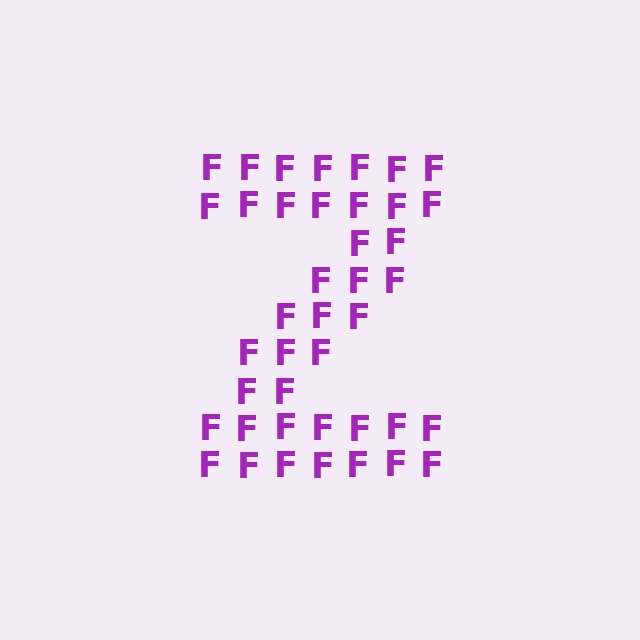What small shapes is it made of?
It is made of small letter F's.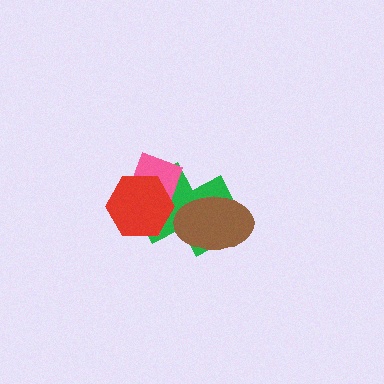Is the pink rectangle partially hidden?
Yes, it is partially covered by another shape.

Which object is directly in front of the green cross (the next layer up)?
The pink rectangle is directly in front of the green cross.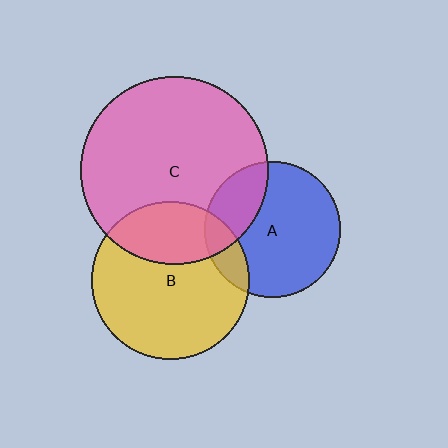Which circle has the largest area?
Circle C (pink).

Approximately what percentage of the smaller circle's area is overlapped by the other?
Approximately 25%.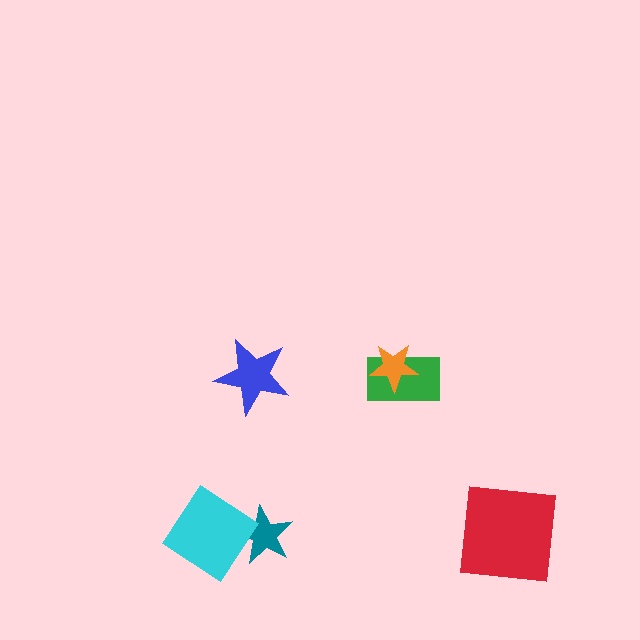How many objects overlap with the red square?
0 objects overlap with the red square.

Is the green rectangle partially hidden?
Yes, it is partially covered by another shape.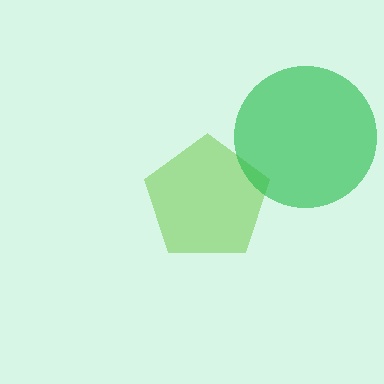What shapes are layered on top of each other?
The layered shapes are: a lime pentagon, a green circle.